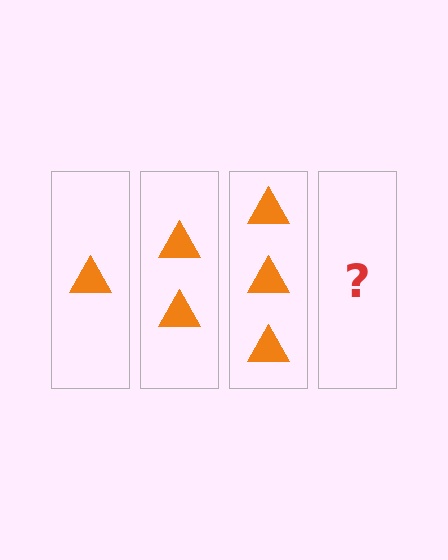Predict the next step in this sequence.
The next step is 4 triangles.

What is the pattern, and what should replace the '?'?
The pattern is that each step adds one more triangle. The '?' should be 4 triangles.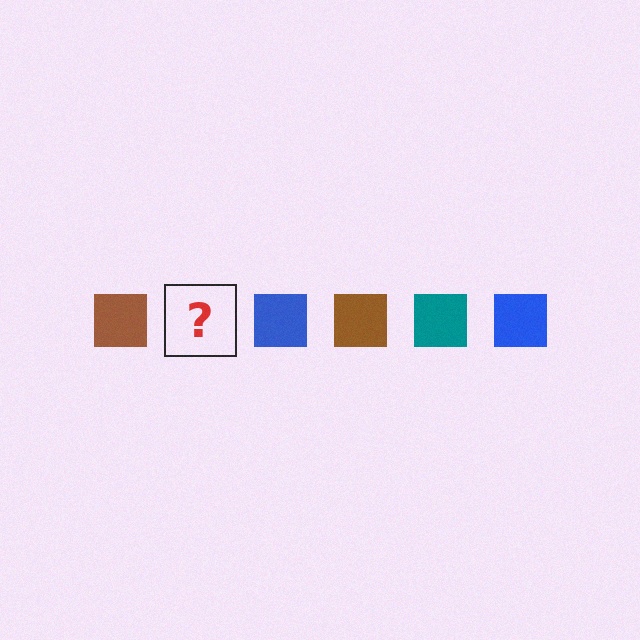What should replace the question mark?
The question mark should be replaced with a teal square.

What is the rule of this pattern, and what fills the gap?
The rule is that the pattern cycles through brown, teal, blue squares. The gap should be filled with a teal square.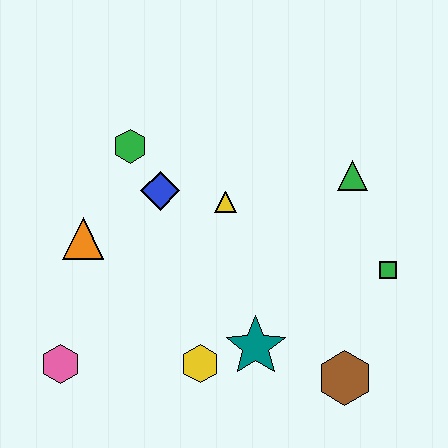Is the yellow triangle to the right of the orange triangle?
Yes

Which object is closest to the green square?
The green triangle is closest to the green square.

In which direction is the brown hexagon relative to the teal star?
The brown hexagon is to the right of the teal star.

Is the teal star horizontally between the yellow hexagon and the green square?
Yes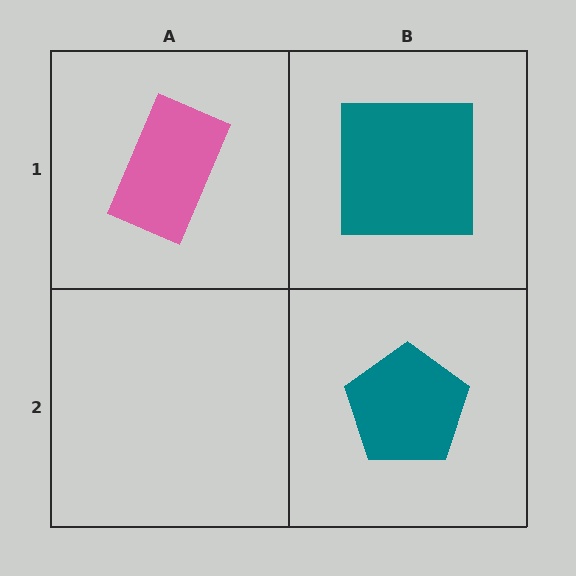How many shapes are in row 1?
2 shapes.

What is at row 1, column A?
A pink rectangle.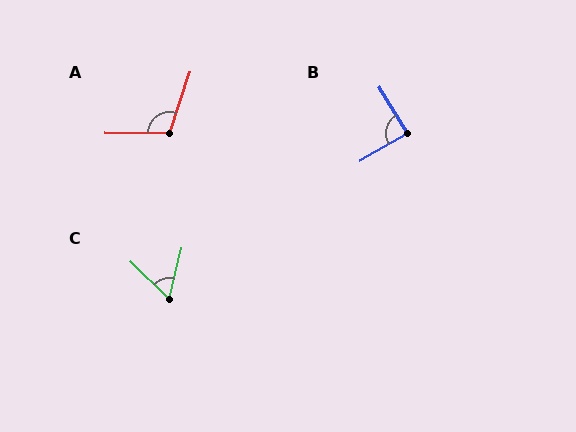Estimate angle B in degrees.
Approximately 88 degrees.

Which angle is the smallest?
C, at approximately 59 degrees.